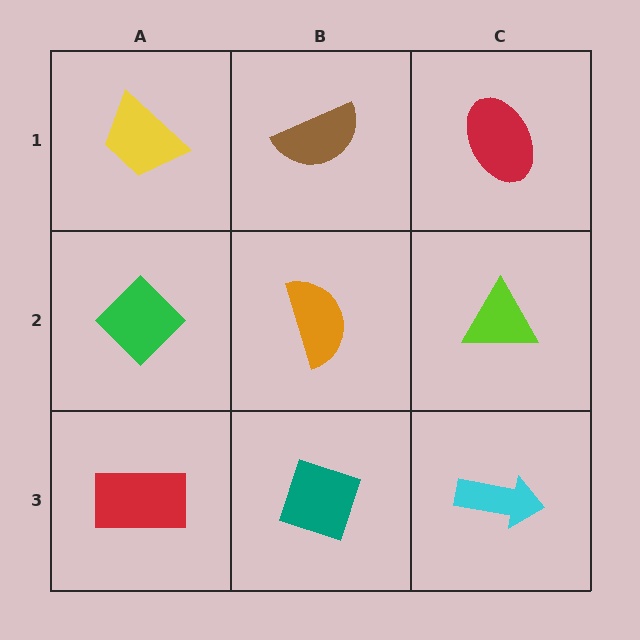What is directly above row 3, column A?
A green diamond.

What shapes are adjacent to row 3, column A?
A green diamond (row 2, column A), a teal diamond (row 3, column B).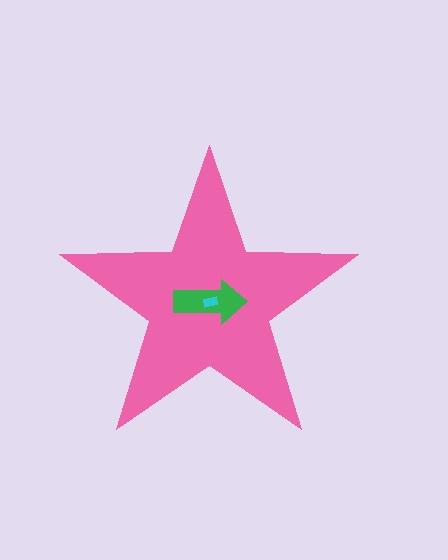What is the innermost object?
The cyan rectangle.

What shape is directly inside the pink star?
The green arrow.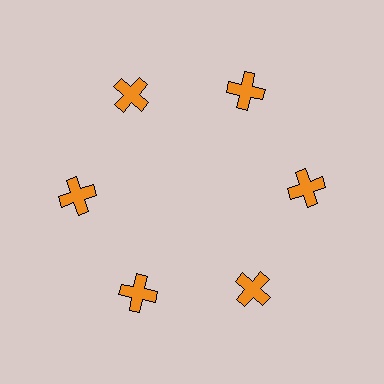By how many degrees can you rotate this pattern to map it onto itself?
The pattern maps onto itself every 60 degrees of rotation.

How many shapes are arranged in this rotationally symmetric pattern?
There are 6 shapes, arranged in 6 groups of 1.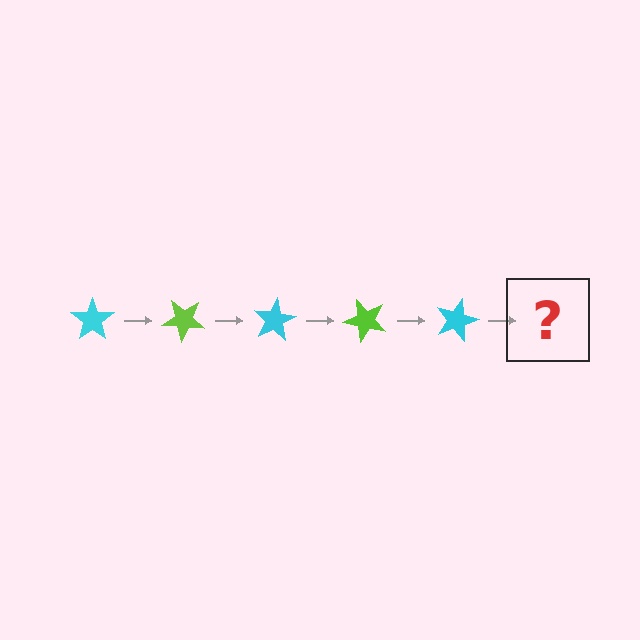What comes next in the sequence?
The next element should be a lime star, rotated 200 degrees from the start.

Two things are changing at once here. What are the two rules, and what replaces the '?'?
The two rules are that it rotates 40 degrees each step and the color cycles through cyan and lime. The '?' should be a lime star, rotated 200 degrees from the start.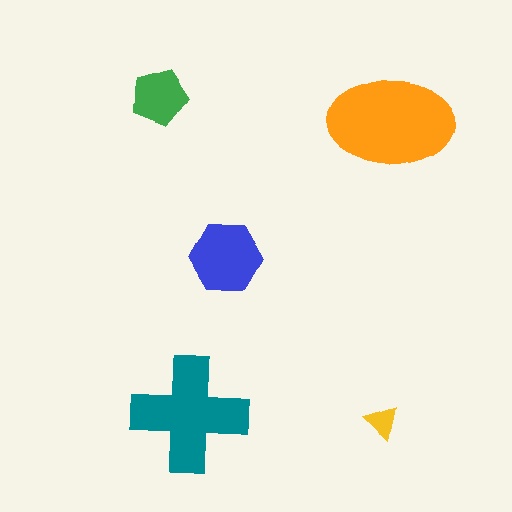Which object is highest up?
The green pentagon is topmost.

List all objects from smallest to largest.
The yellow triangle, the green pentagon, the blue hexagon, the teal cross, the orange ellipse.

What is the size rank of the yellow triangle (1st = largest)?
5th.